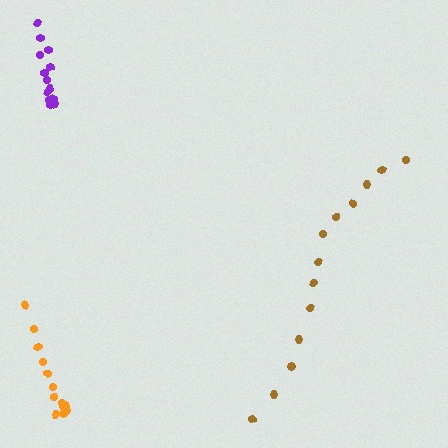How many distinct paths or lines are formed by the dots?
There are 3 distinct paths.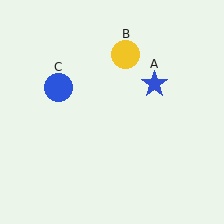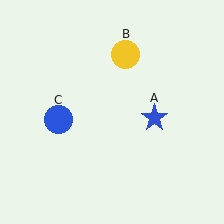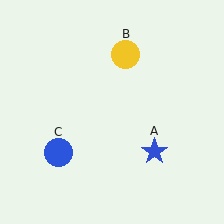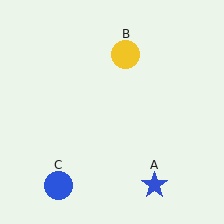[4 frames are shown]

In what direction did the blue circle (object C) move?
The blue circle (object C) moved down.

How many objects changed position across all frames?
2 objects changed position: blue star (object A), blue circle (object C).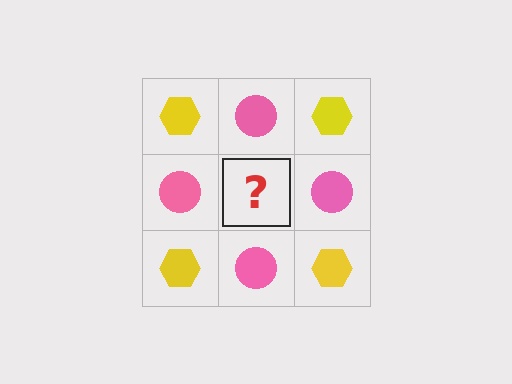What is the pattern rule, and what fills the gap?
The rule is that it alternates yellow hexagon and pink circle in a checkerboard pattern. The gap should be filled with a yellow hexagon.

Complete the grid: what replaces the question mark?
The question mark should be replaced with a yellow hexagon.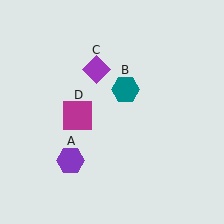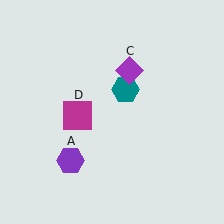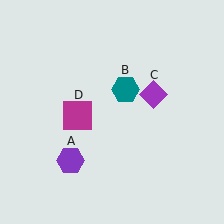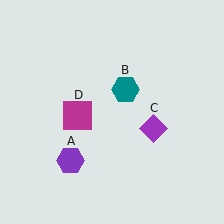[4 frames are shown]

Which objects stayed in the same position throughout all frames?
Purple hexagon (object A) and teal hexagon (object B) and magenta square (object D) remained stationary.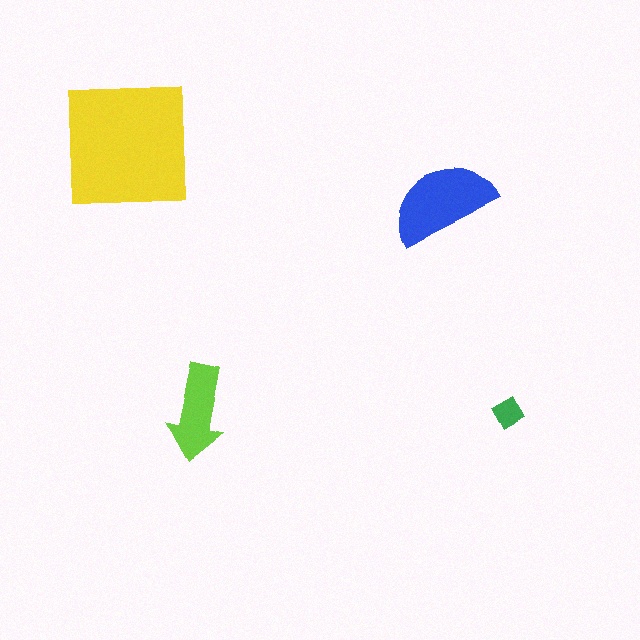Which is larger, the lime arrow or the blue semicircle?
The blue semicircle.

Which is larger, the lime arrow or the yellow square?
The yellow square.